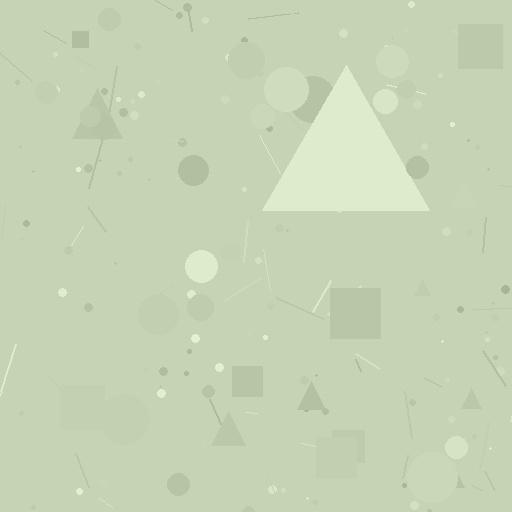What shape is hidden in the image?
A triangle is hidden in the image.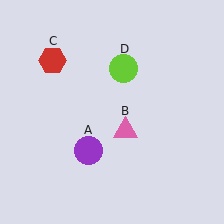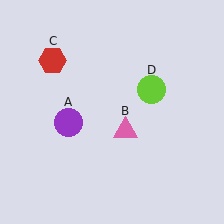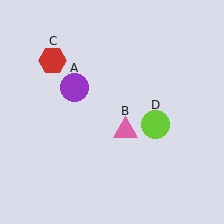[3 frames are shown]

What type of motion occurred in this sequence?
The purple circle (object A), lime circle (object D) rotated clockwise around the center of the scene.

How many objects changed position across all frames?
2 objects changed position: purple circle (object A), lime circle (object D).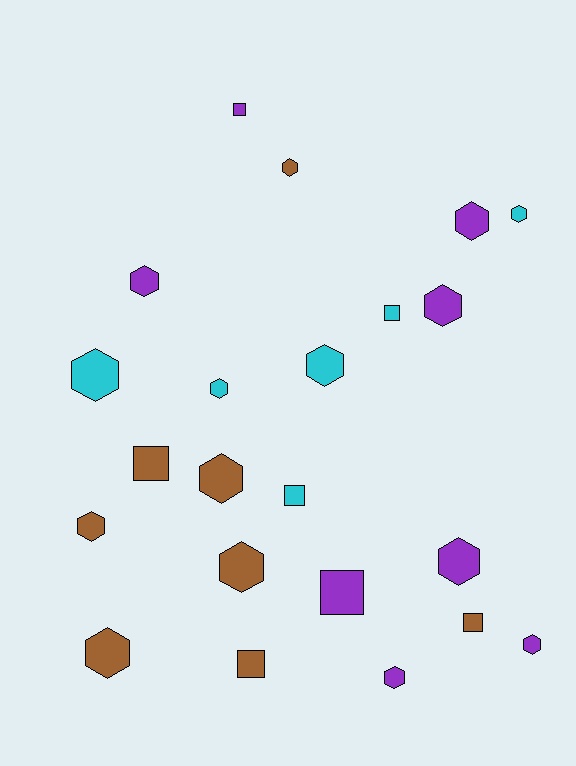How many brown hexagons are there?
There are 5 brown hexagons.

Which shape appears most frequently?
Hexagon, with 15 objects.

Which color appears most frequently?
Purple, with 8 objects.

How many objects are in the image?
There are 22 objects.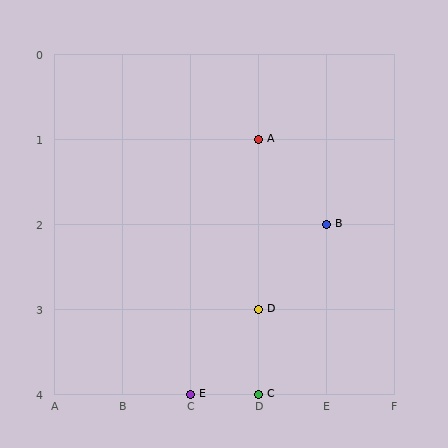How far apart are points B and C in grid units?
Points B and C are 1 column and 2 rows apart (about 2.2 grid units diagonally).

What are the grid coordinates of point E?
Point E is at grid coordinates (C, 4).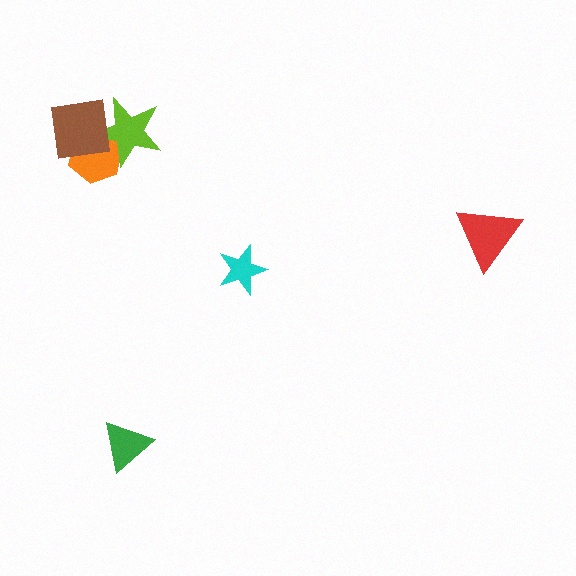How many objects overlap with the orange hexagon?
2 objects overlap with the orange hexagon.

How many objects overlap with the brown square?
2 objects overlap with the brown square.